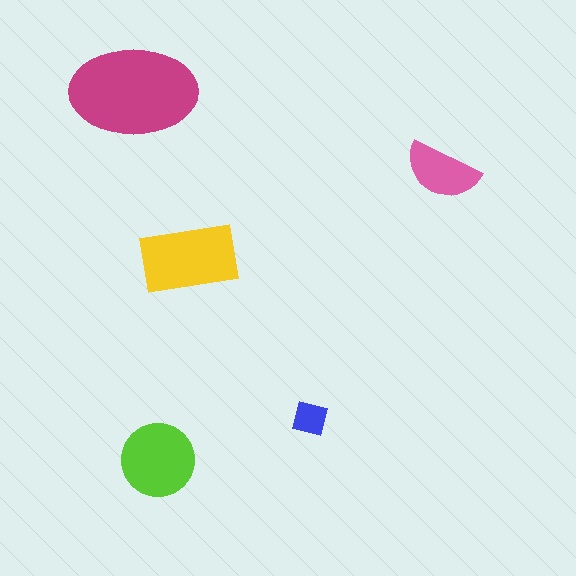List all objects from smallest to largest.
The blue square, the pink semicircle, the lime circle, the yellow rectangle, the magenta ellipse.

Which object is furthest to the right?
The pink semicircle is rightmost.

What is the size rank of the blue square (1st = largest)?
5th.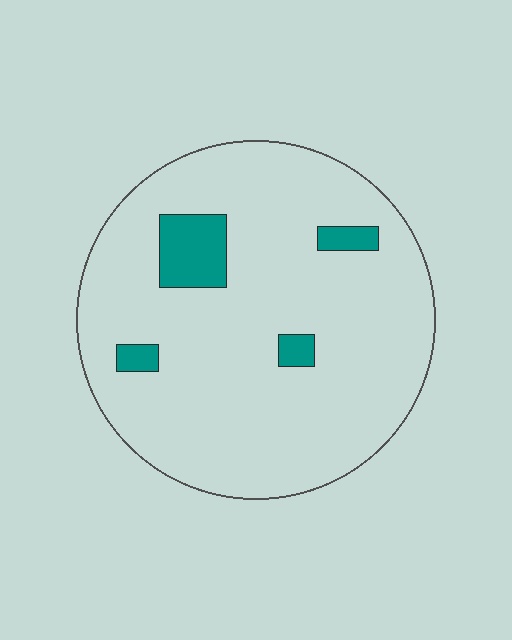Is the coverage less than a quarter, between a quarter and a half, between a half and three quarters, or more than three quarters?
Less than a quarter.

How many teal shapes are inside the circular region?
4.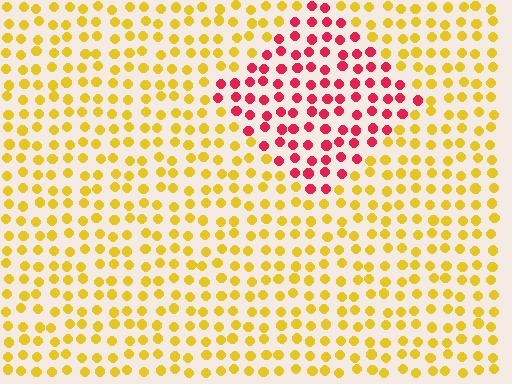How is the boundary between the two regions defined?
The boundary is defined purely by a slight shift in hue (about 65 degrees). Spacing, size, and orientation are identical on both sides.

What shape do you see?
I see a diamond.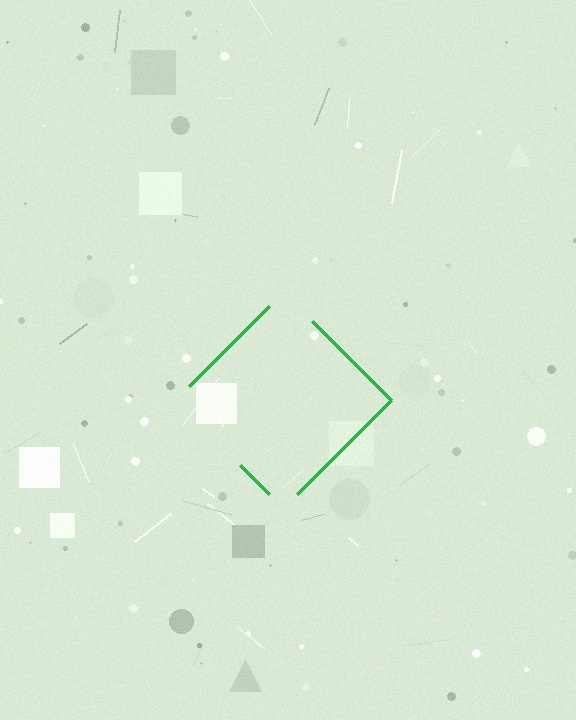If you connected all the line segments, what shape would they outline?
They would outline a diamond.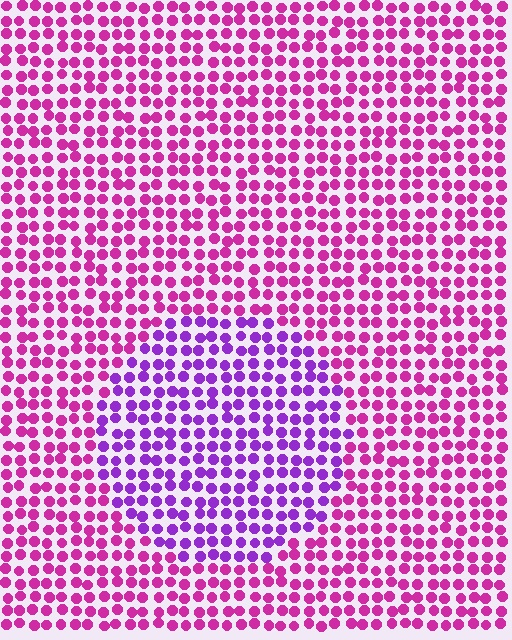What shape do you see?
I see a circle.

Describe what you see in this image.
The image is filled with small magenta elements in a uniform arrangement. A circle-shaped region is visible where the elements are tinted to a slightly different hue, forming a subtle color boundary.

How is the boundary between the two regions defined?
The boundary is defined purely by a slight shift in hue (about 38 degrees). Spacing, size, and orientation are identical on both sides.